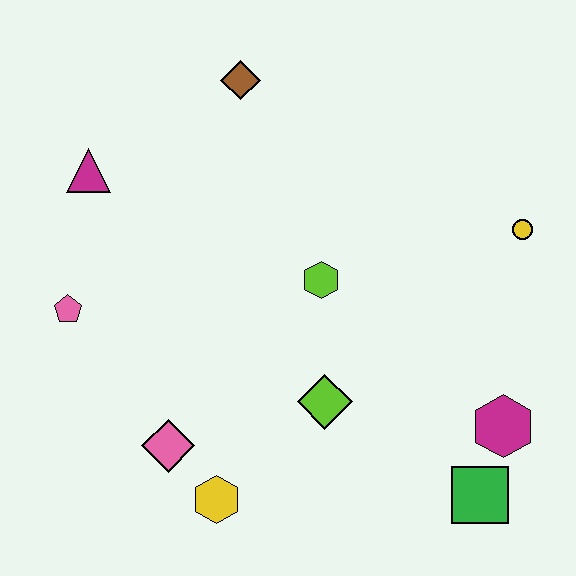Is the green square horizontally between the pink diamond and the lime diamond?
No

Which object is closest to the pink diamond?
The yellow hexagon is closest to the pink diamond.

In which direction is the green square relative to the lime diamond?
The green square is to the right of the lime diamond.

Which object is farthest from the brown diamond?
The green square is farthest from the brown diamond.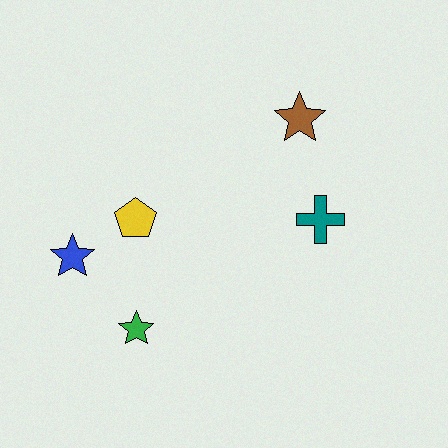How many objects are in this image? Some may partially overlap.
There are 5 objects.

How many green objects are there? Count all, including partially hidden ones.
There is 1 green object.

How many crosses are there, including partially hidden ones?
There is 1 cross.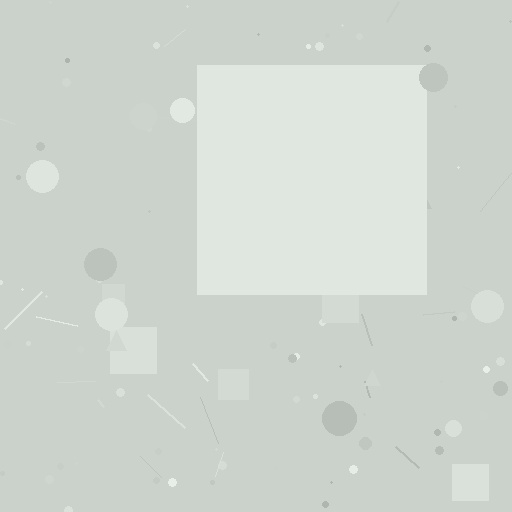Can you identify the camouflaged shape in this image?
The camouflaged shape is a square.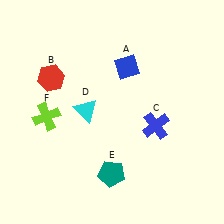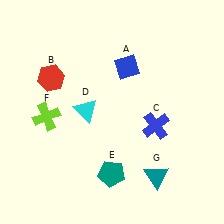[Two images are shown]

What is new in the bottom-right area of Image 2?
A teal triangle (G) was added in the bottom-right area of Image 2.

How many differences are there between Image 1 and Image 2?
There is 1 difference between the two images.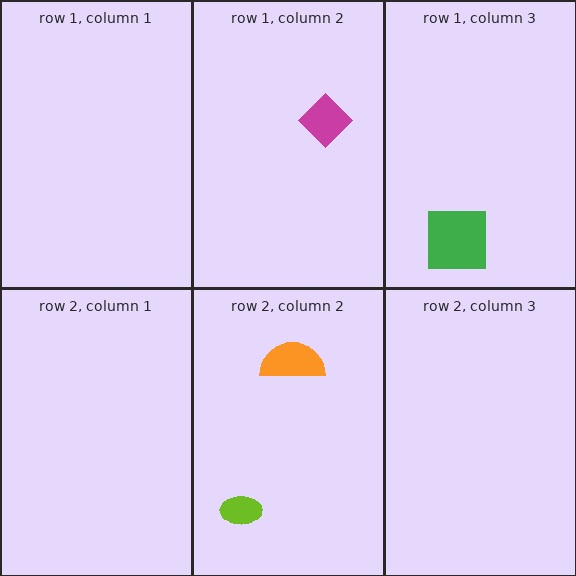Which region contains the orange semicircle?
The row 2, column 2 region.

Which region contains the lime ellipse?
The row 2, column 2 region.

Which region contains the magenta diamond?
The row 1, column 2 region.